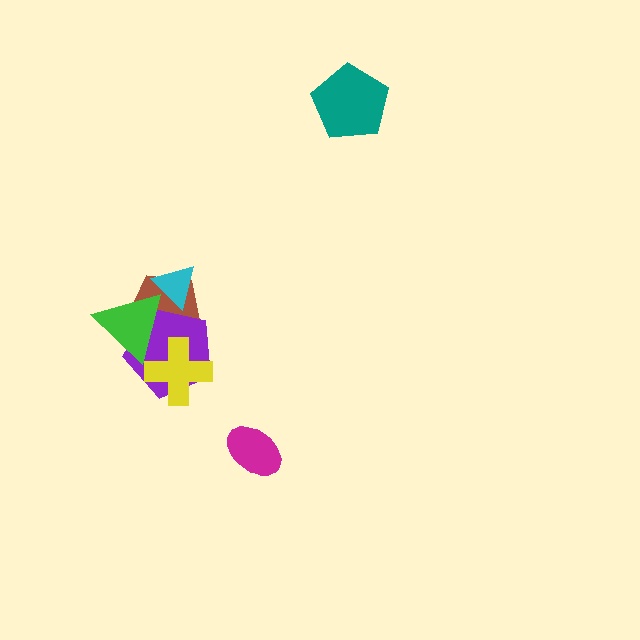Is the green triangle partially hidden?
Yes, it is partially covered by another shape.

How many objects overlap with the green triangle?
4 objects overlap with the green triangle.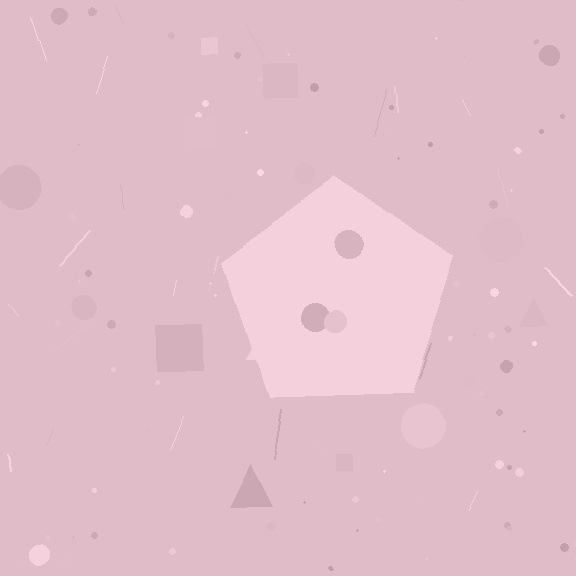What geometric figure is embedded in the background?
A pentagon is embedded in the background.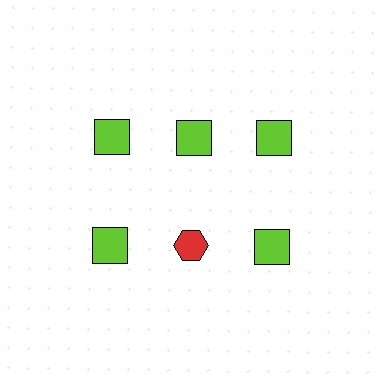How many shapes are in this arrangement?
There are 6 shapes arranged in a grid pattern.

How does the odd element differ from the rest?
It differs in both color (red instead of lime) and shape (hexagon instead of square).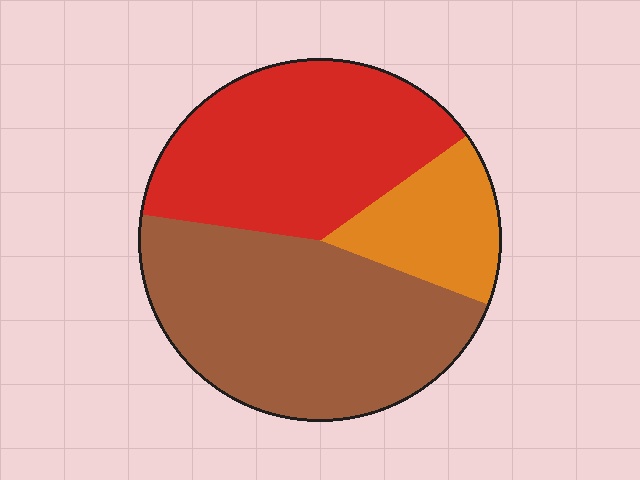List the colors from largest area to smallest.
From largest to smallest: brown, red, orange.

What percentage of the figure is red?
Red takes up about three eighths (3/8) of the figure.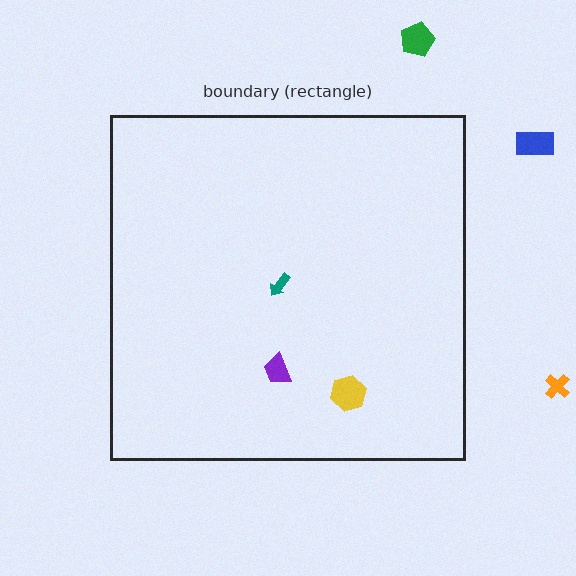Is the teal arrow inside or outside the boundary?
Inside.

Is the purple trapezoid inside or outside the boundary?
Inside.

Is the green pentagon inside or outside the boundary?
Outside.